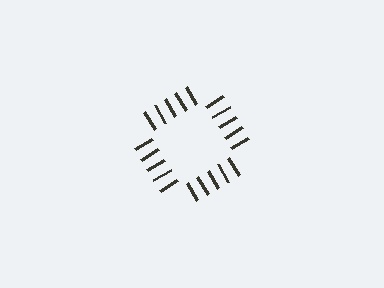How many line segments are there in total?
20 — 5 along each of the 4 edges.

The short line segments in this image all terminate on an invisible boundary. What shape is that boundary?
An illusory square — the line segments terminate on its edges but no continuous stroke is drawn.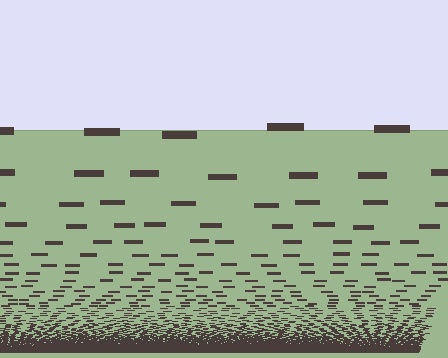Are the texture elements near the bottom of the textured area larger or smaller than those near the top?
Smaller. The gradient is inverted — elements near the bottom are smaller and denser.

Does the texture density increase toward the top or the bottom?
Density increases toward the bottom.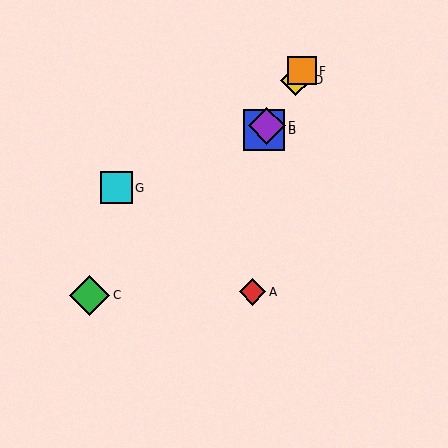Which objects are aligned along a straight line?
Objects B, D, E, F are aligned along a straight line.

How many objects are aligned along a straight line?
4 objects (B, D, E, F) are aligned along a straight line.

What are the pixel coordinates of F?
Object F is at (302, 71).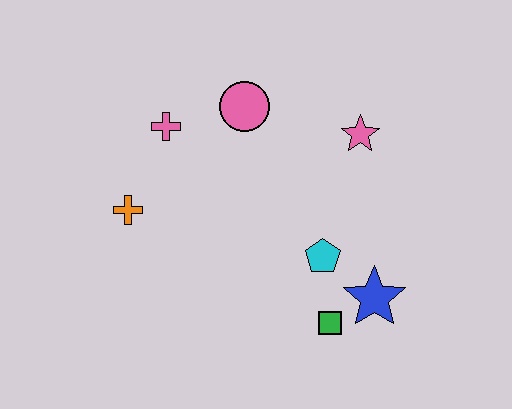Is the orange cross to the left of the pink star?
Yes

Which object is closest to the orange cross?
The pink cross is closest to the orange cross.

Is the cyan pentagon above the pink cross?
No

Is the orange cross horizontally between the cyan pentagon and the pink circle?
No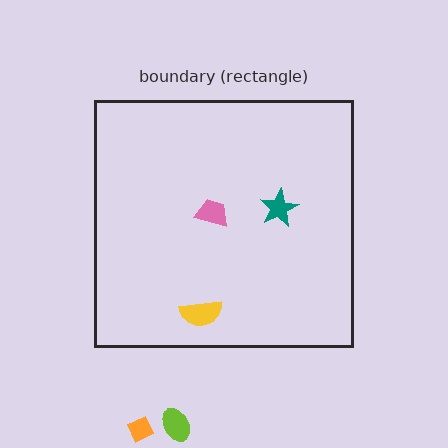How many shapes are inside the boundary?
3 inside, 2 outside.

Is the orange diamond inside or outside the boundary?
Outside.